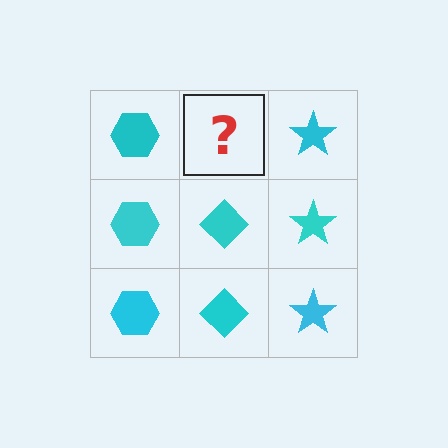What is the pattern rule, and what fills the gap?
The rule is that each column has a consistent shape. The gap should be filled with a cyan diamond.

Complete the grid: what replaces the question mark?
The question mark should be replaced with a cyan diamond.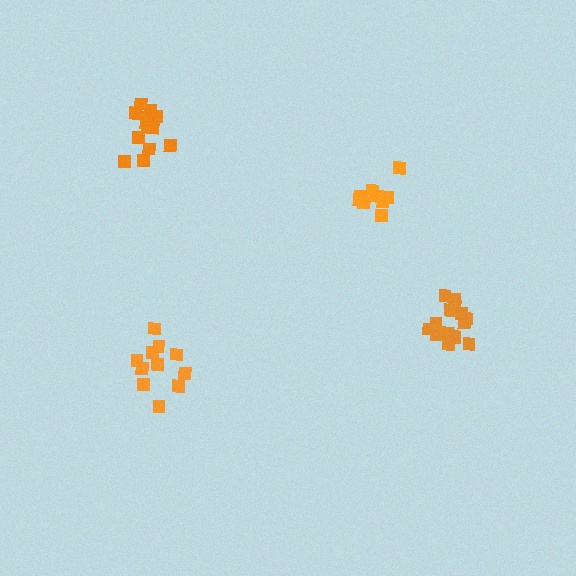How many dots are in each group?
Group 1: 14 dots, Group 2: 11 dots, Group 3: 16 dots, Group 4: 11 dots (52 total).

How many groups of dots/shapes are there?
There are 4 groups.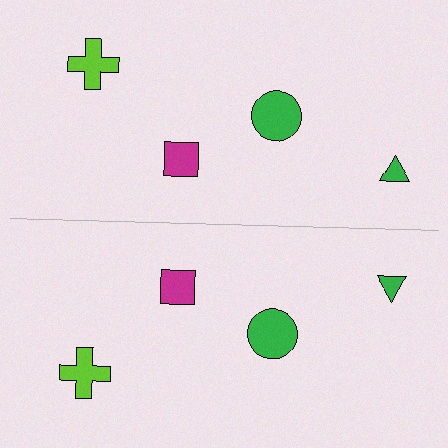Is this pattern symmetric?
Yes, this pattern has bilateral (reflection) symmetry.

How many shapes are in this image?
There are 8 shapes in this image.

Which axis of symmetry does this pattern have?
The pattern has a horizontal axis of symmetry running through the center of the image.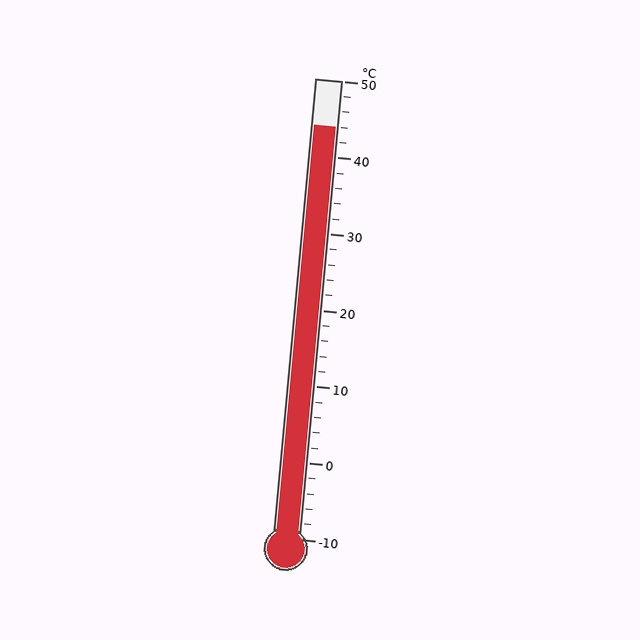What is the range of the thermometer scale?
The thermometer scale ranges from -10°C to 50°C.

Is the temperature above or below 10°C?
The temperature is above 10°C.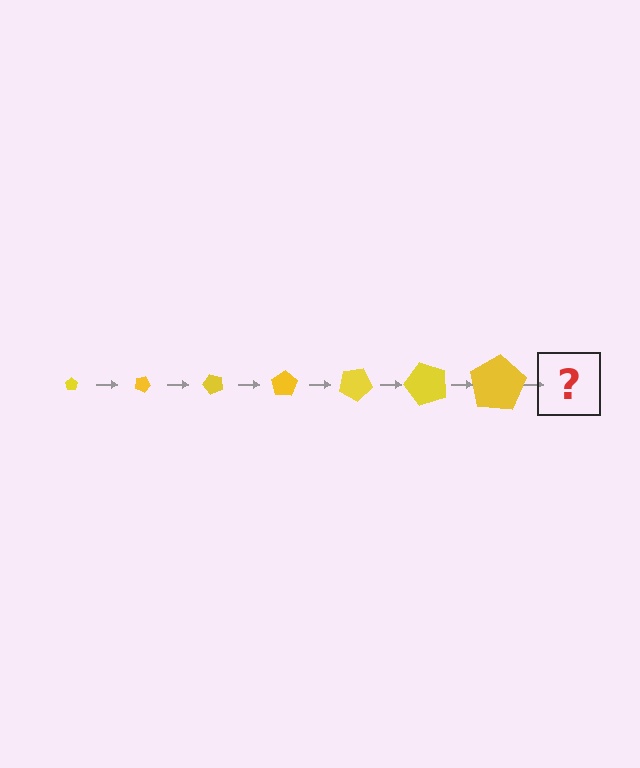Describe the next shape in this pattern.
It should be a pentagon, larger than the previous one and rotated 175 degrees from the start.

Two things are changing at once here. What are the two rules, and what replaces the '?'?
The two rules are that the pentagon grows larger each step and it rotates 25 degrees each step. The '?' should be a pentagon, larger than the previous one and rotated 175 degrees from the start.